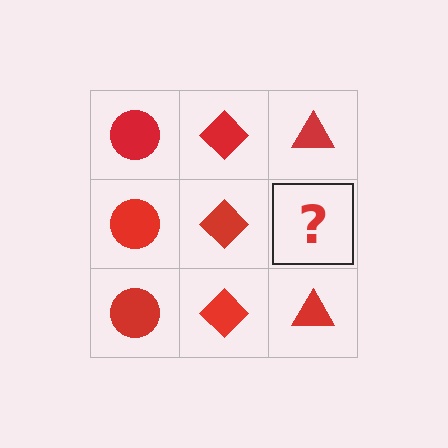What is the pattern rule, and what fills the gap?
The rule is that each column has a consistent shape. The gap should be filled with a red triangle.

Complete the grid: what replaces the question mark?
The question mark should be replaced with a red triangle.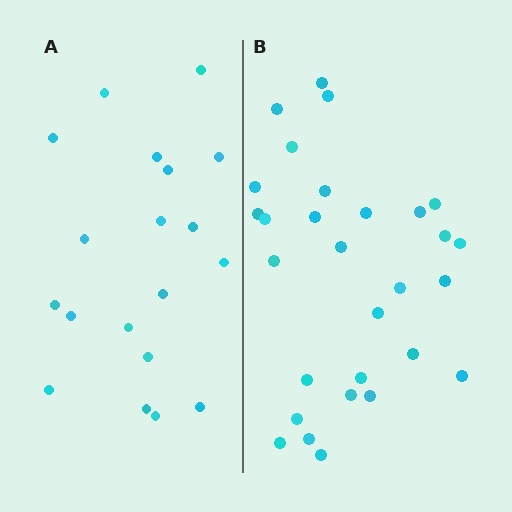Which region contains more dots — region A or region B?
Region B (the right region) has more dots.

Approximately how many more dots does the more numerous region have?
Region B has roughly 10 or so more dots than region A.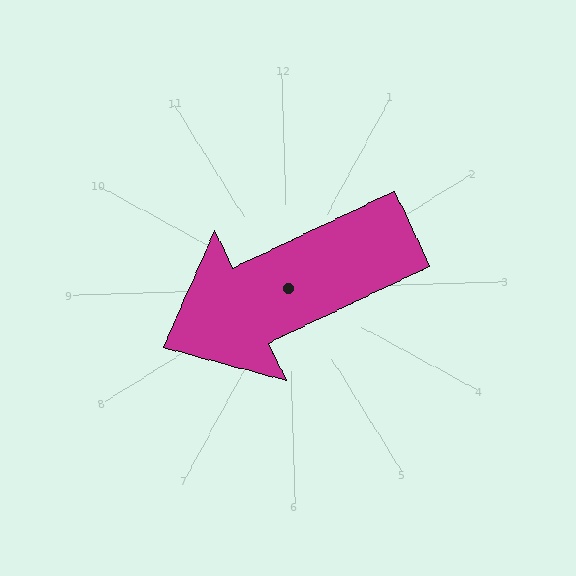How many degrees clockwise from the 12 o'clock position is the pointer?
Approximately 246 degrees.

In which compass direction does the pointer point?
Southwest.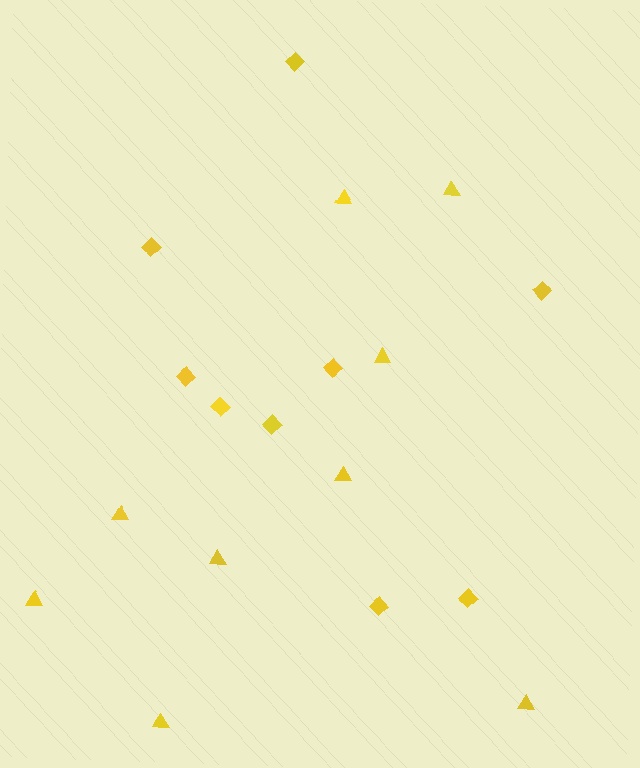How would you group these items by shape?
There are 2 groups: one group of diamonds (9) and one group of triangles (9).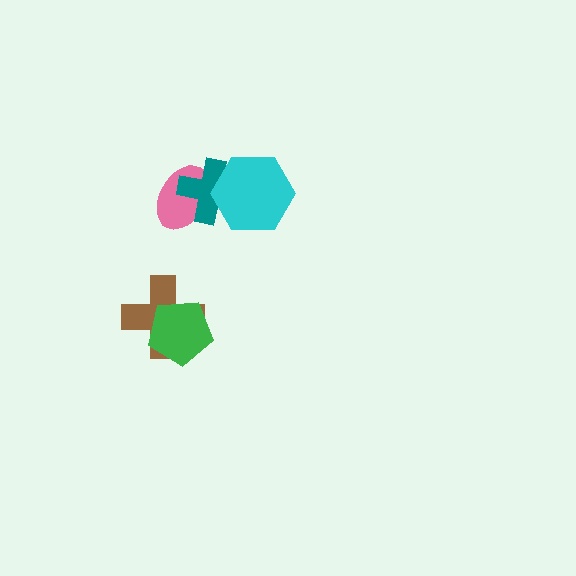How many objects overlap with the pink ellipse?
1 object overlaps with the pink ellipse.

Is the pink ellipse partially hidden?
Yes, it is partially covered by another shape.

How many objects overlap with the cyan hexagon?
1 object overlaps with the cyan hexagon.